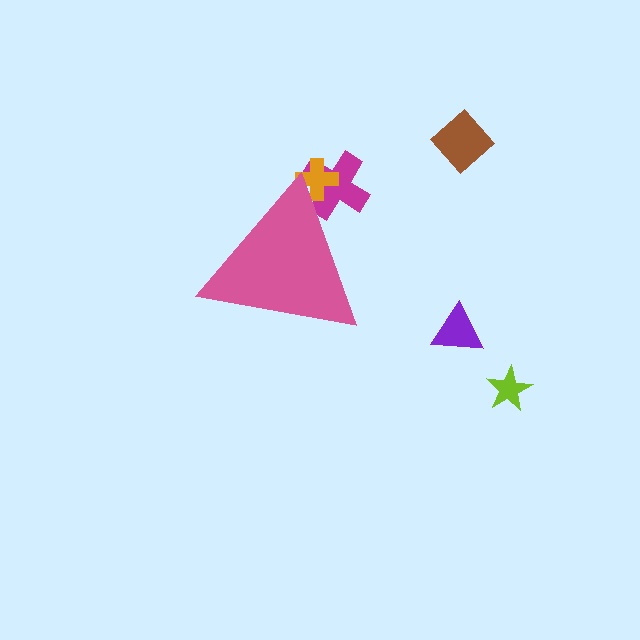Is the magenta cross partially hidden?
Yes, the magenta cross is partially hidden behind the pink triangle.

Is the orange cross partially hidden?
Yes, the orange cross is partially hidden behind the pink triangle.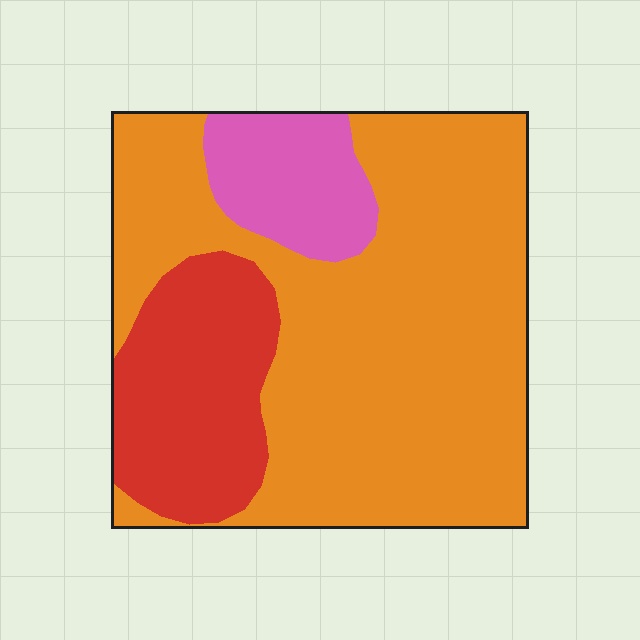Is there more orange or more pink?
Orange.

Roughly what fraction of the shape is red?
Red takes up about one fifth (1/5) of the shape.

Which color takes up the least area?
Pink, at roughly 10%.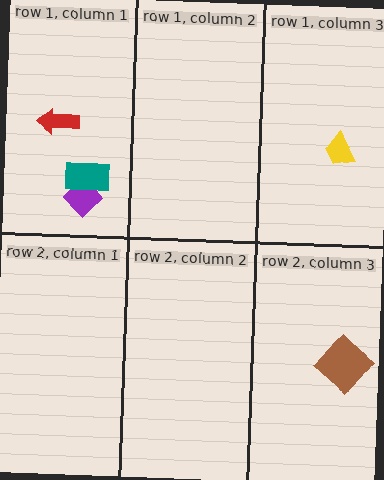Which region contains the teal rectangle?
The row 1, column 1 region.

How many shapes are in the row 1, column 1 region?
3.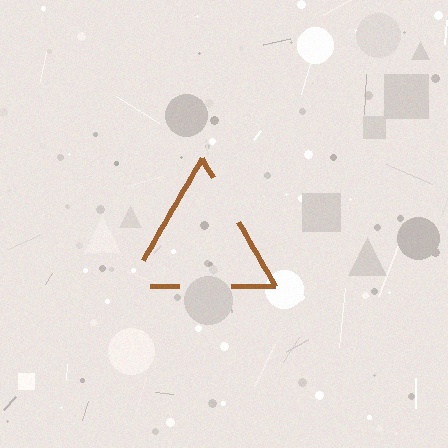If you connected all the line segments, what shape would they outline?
They would outline a triangle.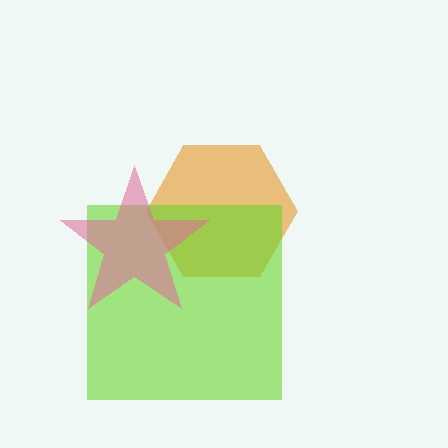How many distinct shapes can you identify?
There are 3 distinct shapes: an orange hexagon, a lime square, a pink star.